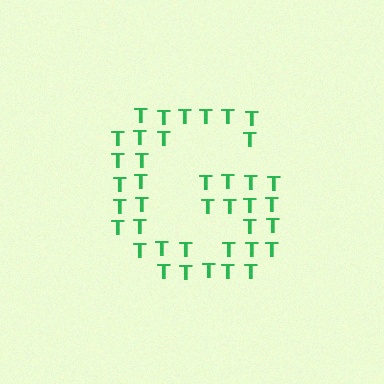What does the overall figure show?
The overall figure shows the letter G.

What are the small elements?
The small elements are letter T's.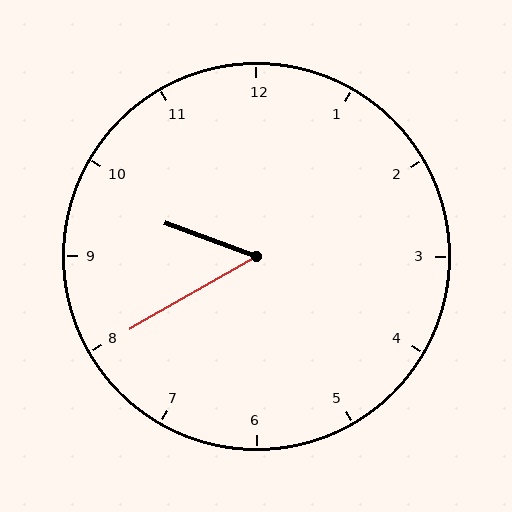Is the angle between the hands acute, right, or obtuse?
It is acute.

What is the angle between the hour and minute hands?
Approximately 50 degrees.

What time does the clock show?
9:40.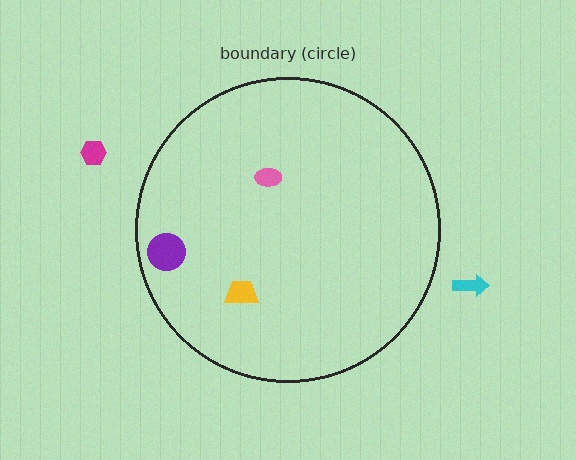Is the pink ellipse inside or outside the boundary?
Inside.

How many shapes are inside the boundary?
3 inside, 2 outside.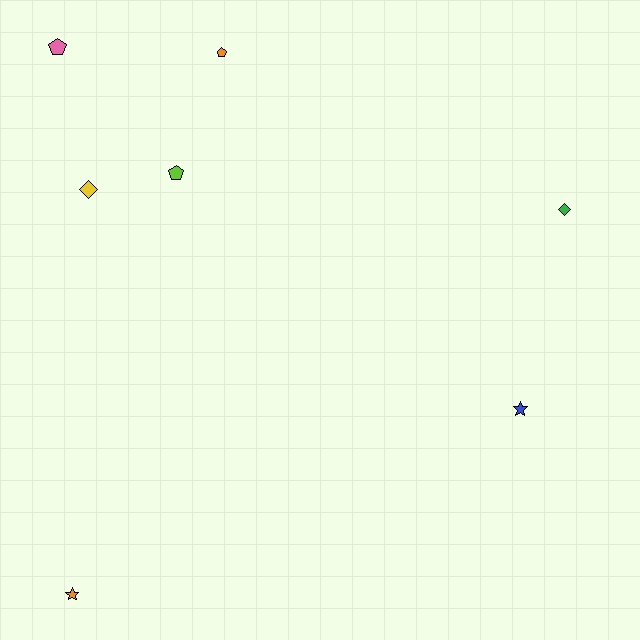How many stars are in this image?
There are 2 stars.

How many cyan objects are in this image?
There are no cyan objects.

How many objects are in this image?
There are 7 objects.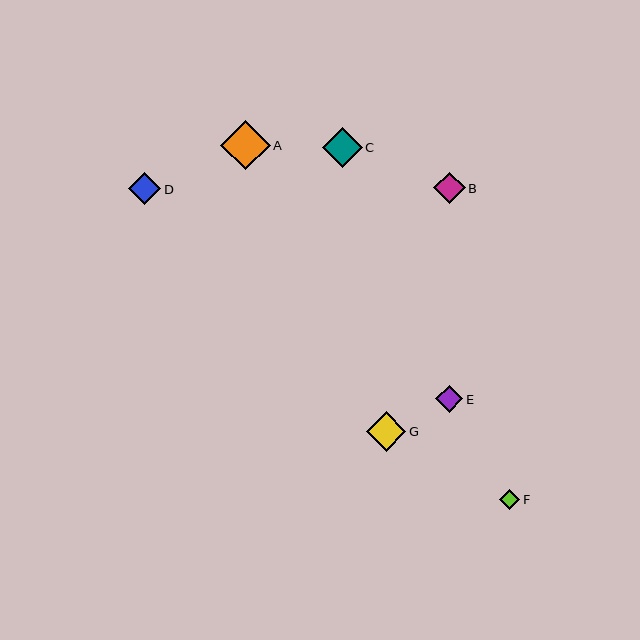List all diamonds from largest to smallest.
From largest to smallest: A, C, G, D, B, E, F.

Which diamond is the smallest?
Diamond F is the smallest with a size of approximately 20 pixels.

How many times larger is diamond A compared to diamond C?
Diamond A is approximately 1.2 times the size of diamond C.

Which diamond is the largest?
Diamond A is the largest with a size of approximately 50 pixels.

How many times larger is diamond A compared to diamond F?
Diamond A is approximately 2.5 times the size of diamond F.